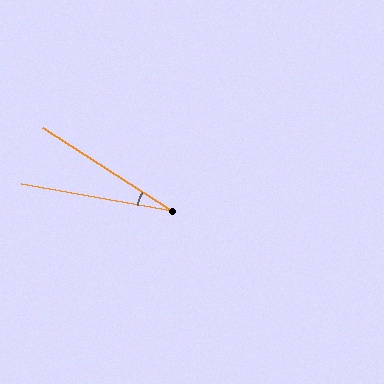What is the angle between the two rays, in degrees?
Approximately 22 degrees.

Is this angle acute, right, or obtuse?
It is acute.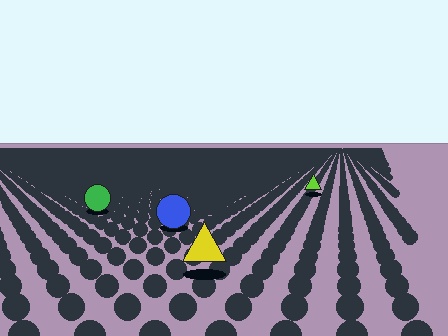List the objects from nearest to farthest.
From nearest to farthest: the yellow triangle, the blue circle, the green circle, the lime triangle.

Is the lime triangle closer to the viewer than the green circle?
No. The green circle is closer — you can tell from the texture gradient: the ground texture is coarser near it.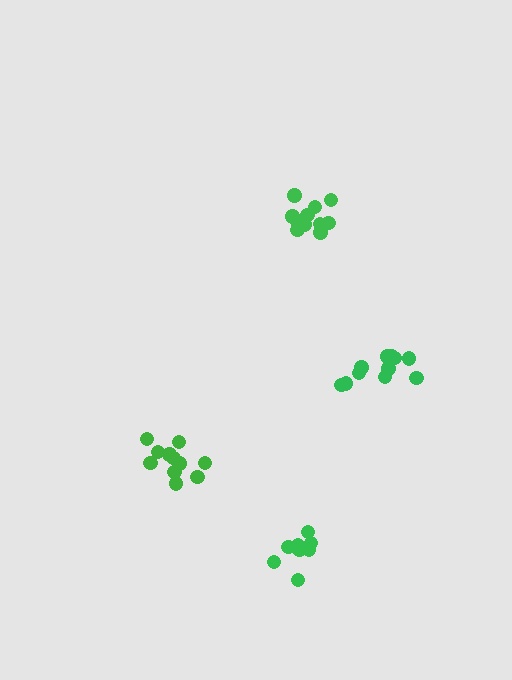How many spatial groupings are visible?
There are 4 spatial groupings.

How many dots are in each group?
Group 1: 11 dots, Group 2: 11 dots, Group 3: 8 dots, Group 4: 11 dots (41 total).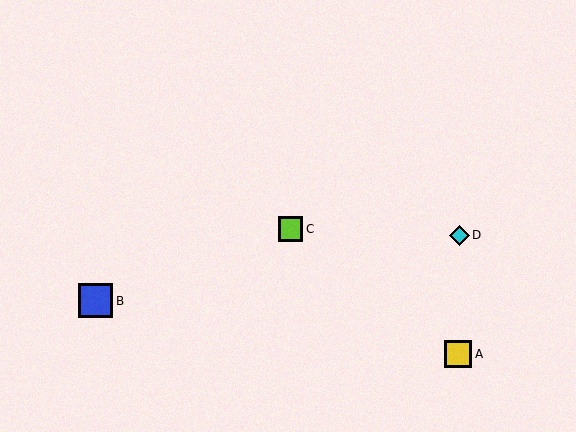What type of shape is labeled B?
Shape B is a blue square.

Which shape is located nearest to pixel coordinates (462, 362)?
The yellow square (labeled A) at (458, 354) is nearest to that location.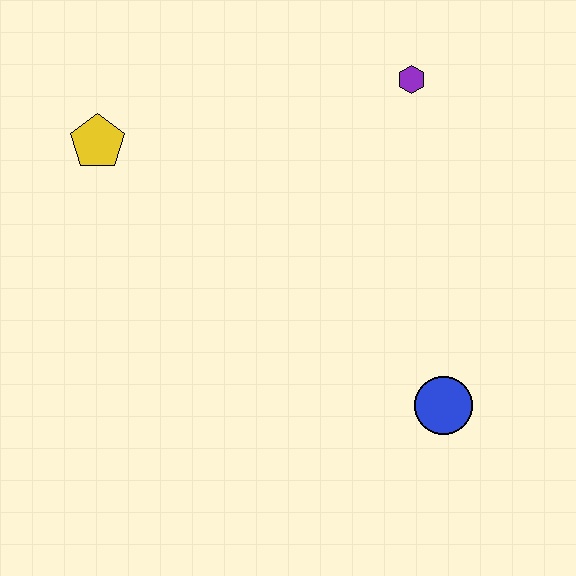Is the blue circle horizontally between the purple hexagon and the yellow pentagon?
No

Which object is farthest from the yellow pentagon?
The blue circle is farthest from the yellow pentagon.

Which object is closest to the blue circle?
The purple hexagon is closest to the blue circle.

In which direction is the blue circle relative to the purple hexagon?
The blue circle is below the purple hexagon.